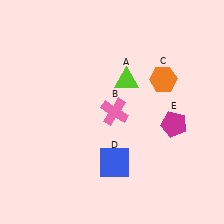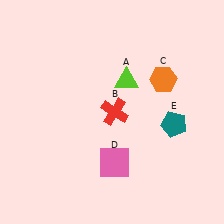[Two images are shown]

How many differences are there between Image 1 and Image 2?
There are 3 differences between the two images.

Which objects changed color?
B changed from pink to red. D changed from blue to pink. E changed from magenta to teal.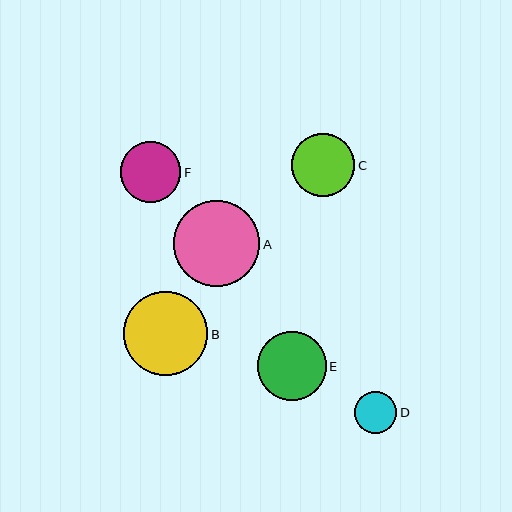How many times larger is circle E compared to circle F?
Circle E is approximately 1.1 times the size of circle F.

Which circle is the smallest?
Circle D is the smallest with a size of approximately 42 pixels.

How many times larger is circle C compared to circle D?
Circle C is approximately 1.5 times the size of circle D.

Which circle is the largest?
Circle A is the largest with a size of approximately 87 pixels.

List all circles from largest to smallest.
From largest to smallest: A, B, E, C, F, D.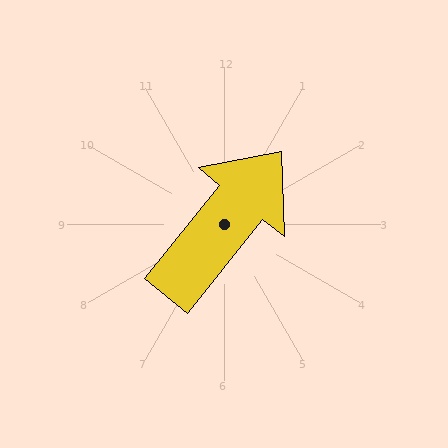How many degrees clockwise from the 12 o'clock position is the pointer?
Approximately 39 degrees.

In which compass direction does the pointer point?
Northeast.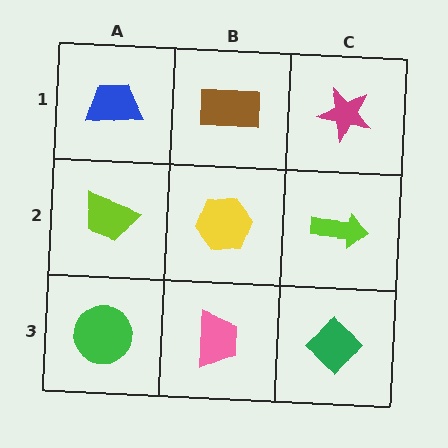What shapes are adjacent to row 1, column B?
A yellow hexagon (row 2, column B), a blue trapezoid (row 1, column A), a magenta star (row 1, column C).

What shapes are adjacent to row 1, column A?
A lime trapezoid (row 2, column A), a brown rectangle (row 1, column B).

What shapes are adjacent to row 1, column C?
A lime arrow (row 2, column C), a brown rectangle (row 1, column B).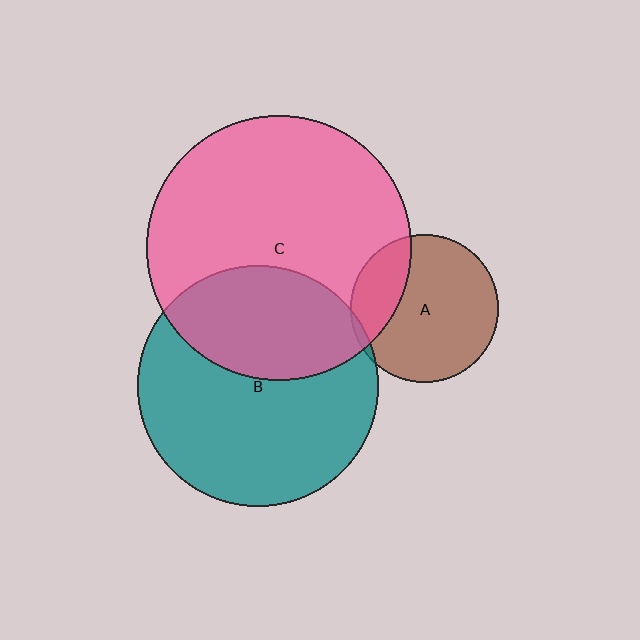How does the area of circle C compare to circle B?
Approximately 1.2 times.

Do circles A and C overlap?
Yes.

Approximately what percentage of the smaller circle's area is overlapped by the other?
Approximately 25%.